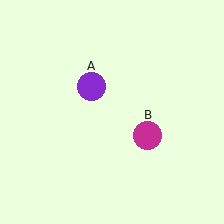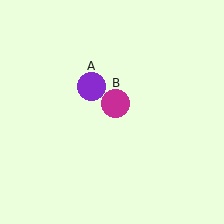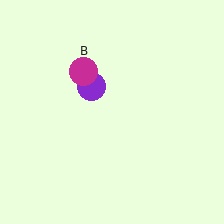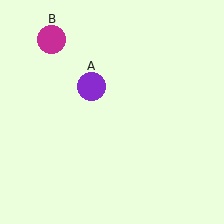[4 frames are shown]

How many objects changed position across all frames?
1 object changed position: magenta circle (object B).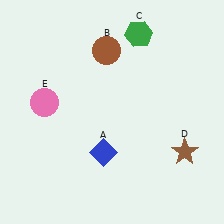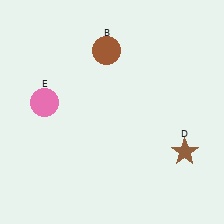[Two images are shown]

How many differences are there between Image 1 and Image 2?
There are 2 differences between the two images.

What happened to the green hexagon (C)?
The green hexagon (C) was removed in Image 2. It was in the top-right area of Image 1.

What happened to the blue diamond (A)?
The blue diamond (A) was removed in Image 2. It was in the bottom-left area of Image 1.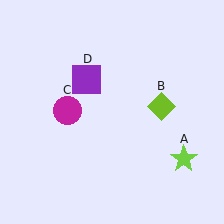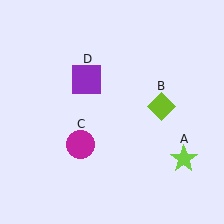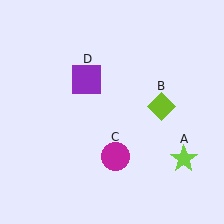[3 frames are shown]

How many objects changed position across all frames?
1 object changed position: magenta circle (object C).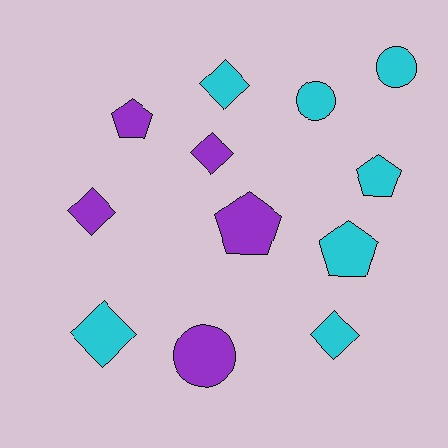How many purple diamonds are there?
There are 2 purple diamonds.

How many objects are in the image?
There are 12 objects.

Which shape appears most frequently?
Diamond, with 5 objects.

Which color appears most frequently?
Cyan, with 7 objects.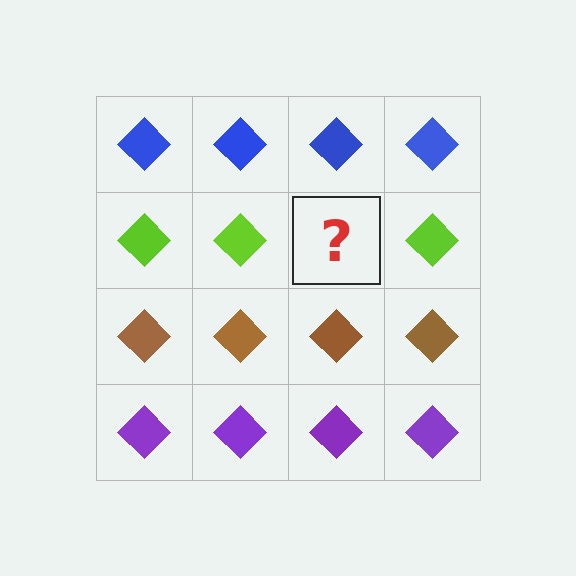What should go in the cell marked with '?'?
The missing cell should contain a lime diamond.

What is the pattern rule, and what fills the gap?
The rule is that each row has a consistent color. The gap should be filled with a lime diamond.